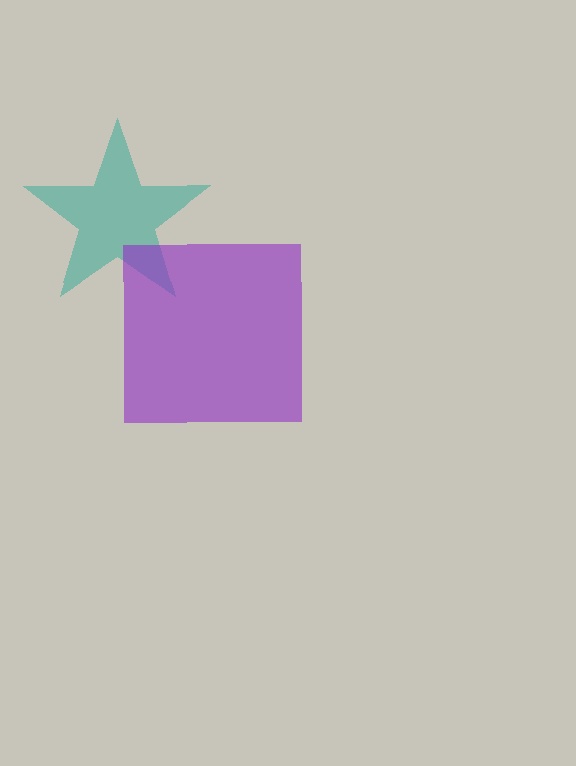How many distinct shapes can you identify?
There are 2 distinct shapes: a teal star, a purple square.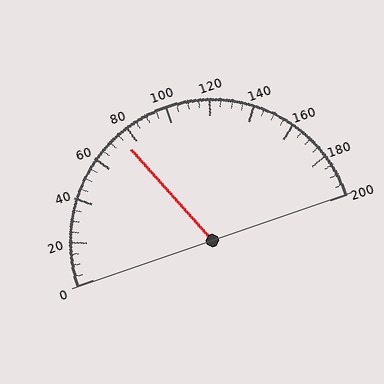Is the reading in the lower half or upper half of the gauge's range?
The reading is in the lower half of the range (0 to 200).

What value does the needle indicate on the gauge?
The needle indicates approximately 75.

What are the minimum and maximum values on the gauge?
The gauge ranges from 0 to 200.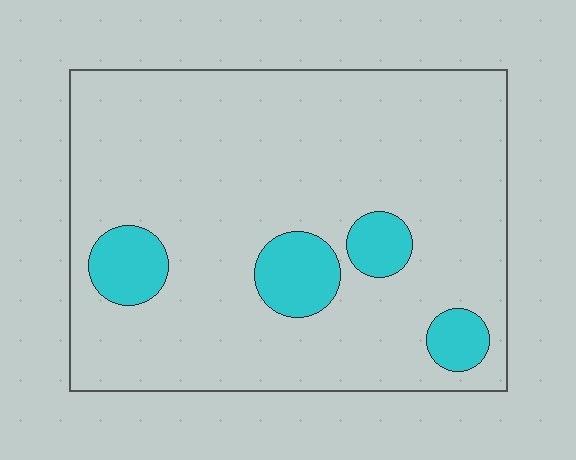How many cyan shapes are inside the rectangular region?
4.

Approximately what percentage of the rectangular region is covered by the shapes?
Approximately 15%.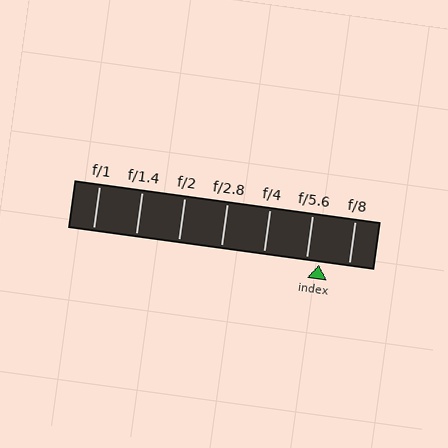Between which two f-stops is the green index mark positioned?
The index mark is between f/5.6 and f/8.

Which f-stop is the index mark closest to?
The index mark is closest to f/5.6.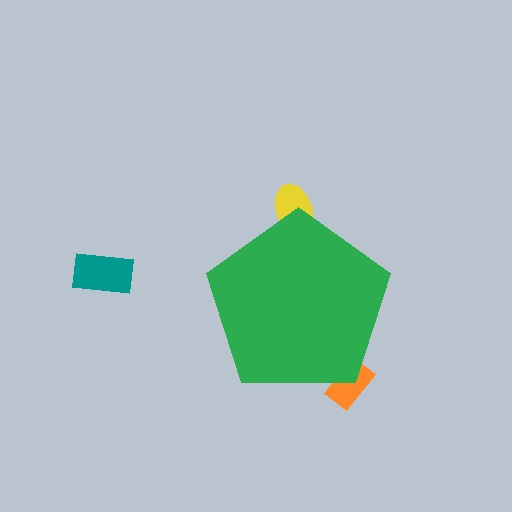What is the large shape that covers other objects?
A green pentagon.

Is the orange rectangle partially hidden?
Yes, the orange rectangle is partially hidden behind the green pentagon.